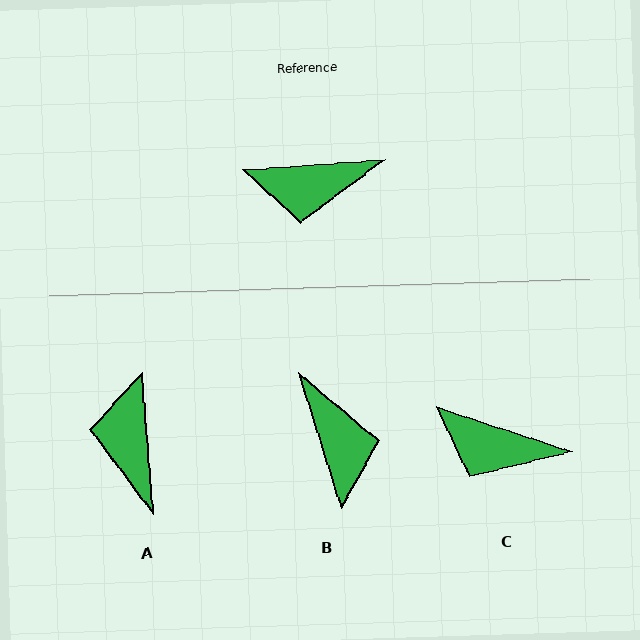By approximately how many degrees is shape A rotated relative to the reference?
Approximately 90 degrees clockwise.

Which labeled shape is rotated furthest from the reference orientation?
B, about 103 degrees away.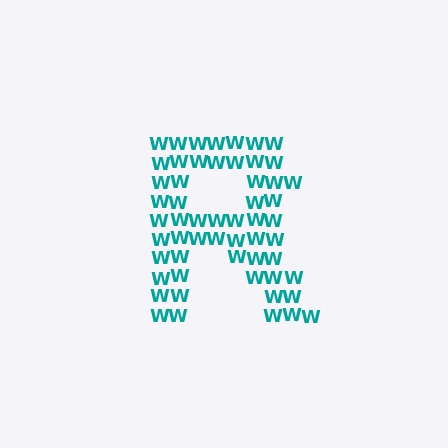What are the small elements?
The small elements are letter W's.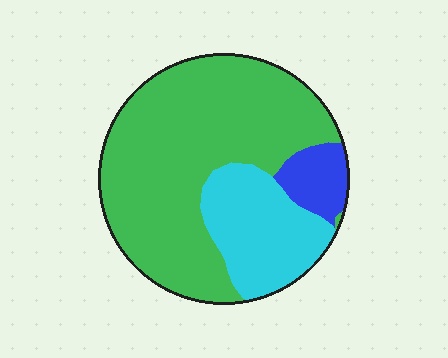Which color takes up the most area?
Green, at roughly 70%.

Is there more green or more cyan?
Green.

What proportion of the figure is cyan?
Cyan covers about 25% of the figure.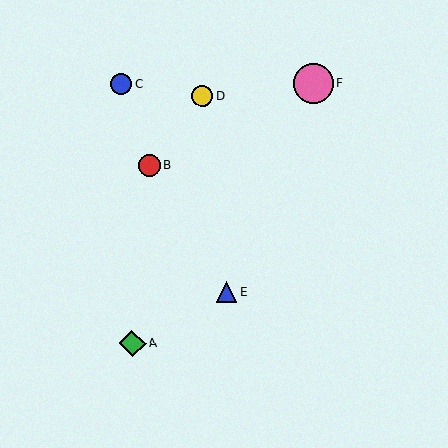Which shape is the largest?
The pink circle (labeled F) is the largest.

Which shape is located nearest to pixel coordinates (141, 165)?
The red circle (labeled B) at (149, 166) is nearest to that location.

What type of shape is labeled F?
Shape F is a pink circle.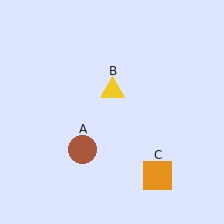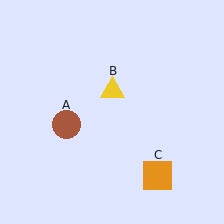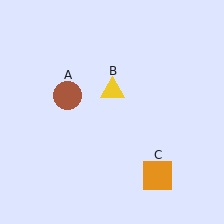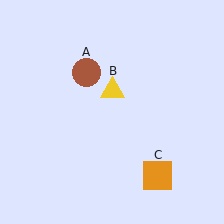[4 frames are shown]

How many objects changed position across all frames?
1 object changed position: brown circle (object A).